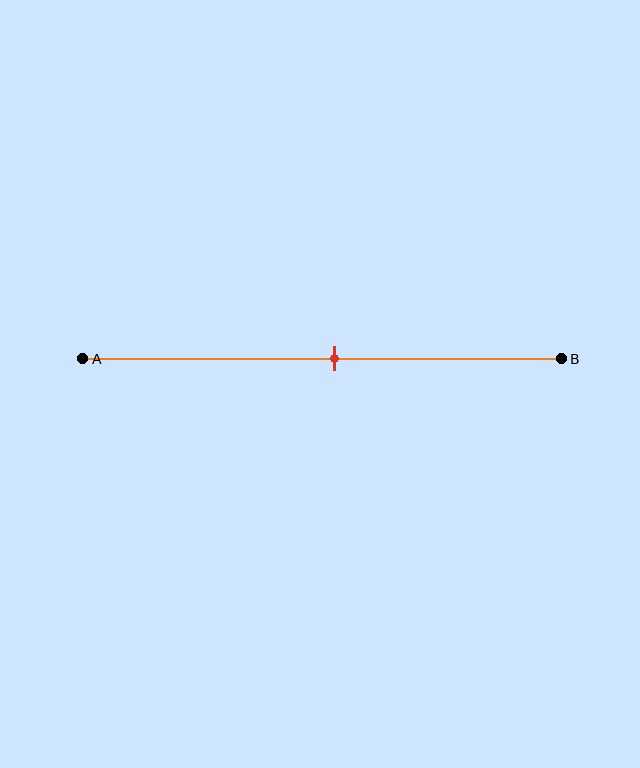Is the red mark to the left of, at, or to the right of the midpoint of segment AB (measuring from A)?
The red mark is approximately at the midpoint of segment AB.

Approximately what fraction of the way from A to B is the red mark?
The red mark is approximately 55% of the way from A to B.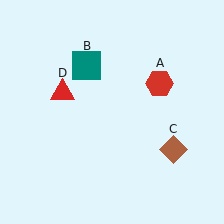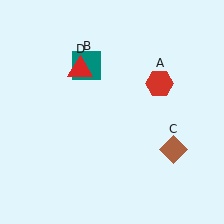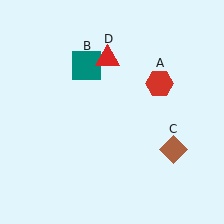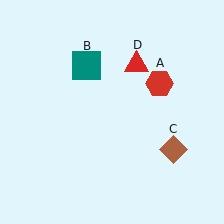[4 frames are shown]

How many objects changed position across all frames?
1 object changed position: red triangle (object D).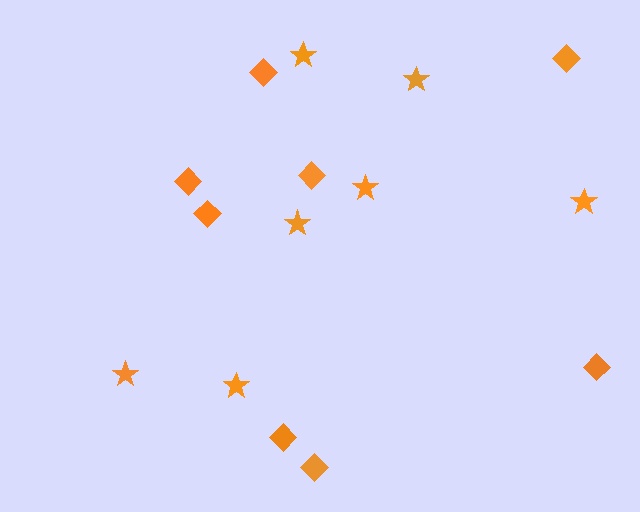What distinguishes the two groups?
There are 2 groups: one group of diamonds (8) and one group of stars (7).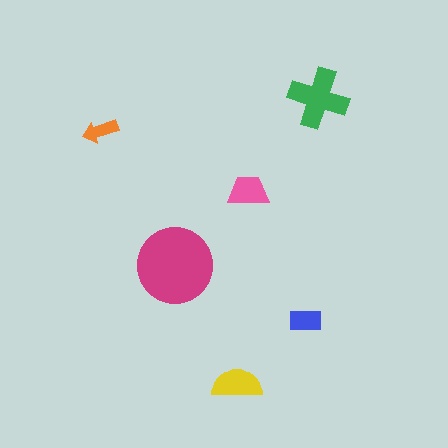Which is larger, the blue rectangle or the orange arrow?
The blue rectangle.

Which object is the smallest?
The orange arrow.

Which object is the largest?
The magenta circle.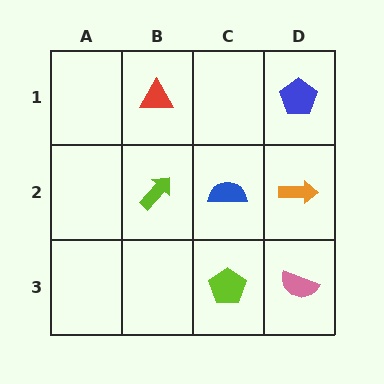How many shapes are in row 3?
2 shapes.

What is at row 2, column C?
A blue semicircle.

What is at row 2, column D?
An orange arrow.